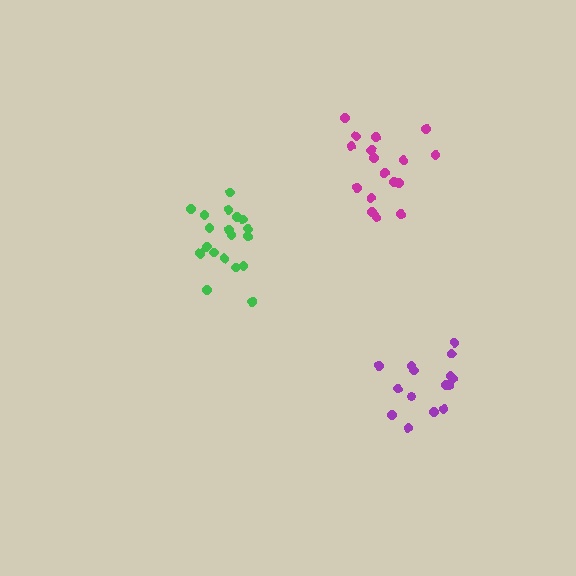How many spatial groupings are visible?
There are 3 spatial groupings.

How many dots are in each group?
Group 1: 19 dots, Group 2: 15 dots, Group 3: 17 dots (51 total).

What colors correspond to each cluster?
The clusters are colored: green, purple, magenta.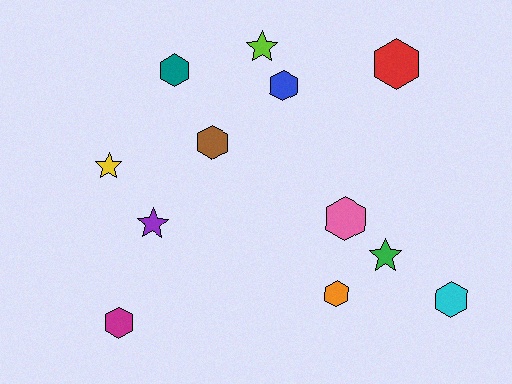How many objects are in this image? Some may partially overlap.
There are 12 objects.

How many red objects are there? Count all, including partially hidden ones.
There is 1 red object.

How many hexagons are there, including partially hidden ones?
There are 8 hexagons.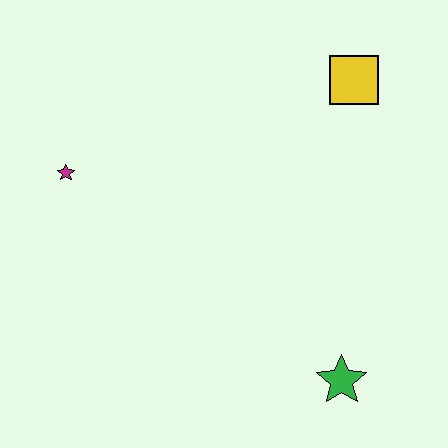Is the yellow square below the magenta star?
No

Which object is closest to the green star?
The yellow square is closest to the green star.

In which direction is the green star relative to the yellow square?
The green star is below the yellow square.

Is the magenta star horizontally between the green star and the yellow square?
No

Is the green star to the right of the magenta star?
Yes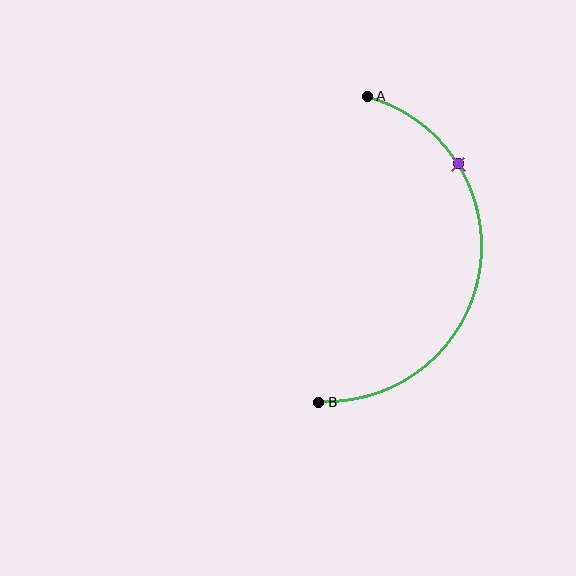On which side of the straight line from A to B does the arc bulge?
The arc bulges to the right of the straight line connecting A and B.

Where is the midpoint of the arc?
The arc midpoint is the point on the curve farthest from the straight line joining A and B. It sits to the right of that line.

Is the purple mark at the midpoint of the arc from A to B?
No. The purple mark lies on the arc but is closer to endpoint A. The arc midpoint would be at the point on the curve equidistant along the arc from both A and B.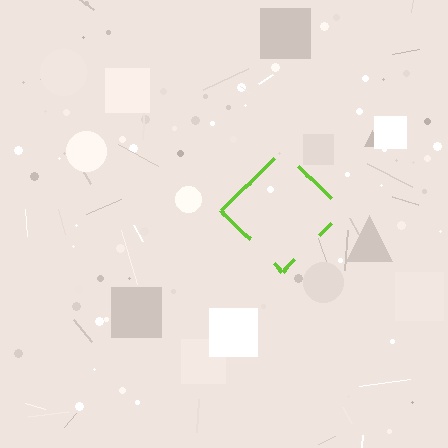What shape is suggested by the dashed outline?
The dashed outline suggests a diamond.